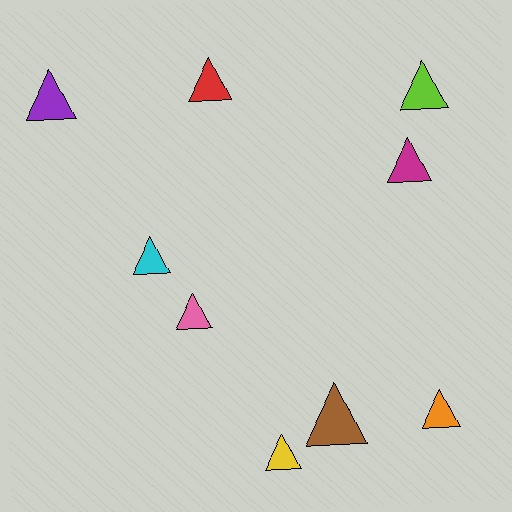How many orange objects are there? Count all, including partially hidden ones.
There is 1 orange object.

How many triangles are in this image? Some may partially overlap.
There are 9 triangles.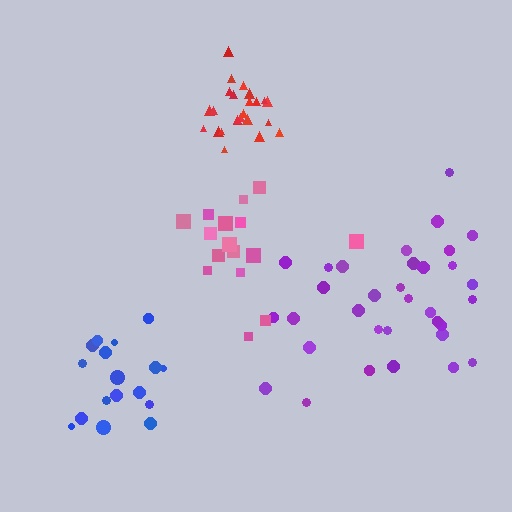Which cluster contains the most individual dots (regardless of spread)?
Purple (33).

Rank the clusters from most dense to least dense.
red, blue, purple, pink.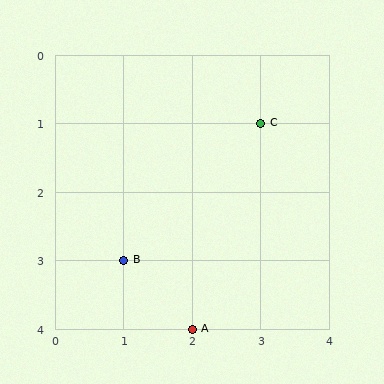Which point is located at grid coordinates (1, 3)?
Point B is at (1, 3).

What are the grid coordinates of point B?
Point B is at grid coordinates (1, 3).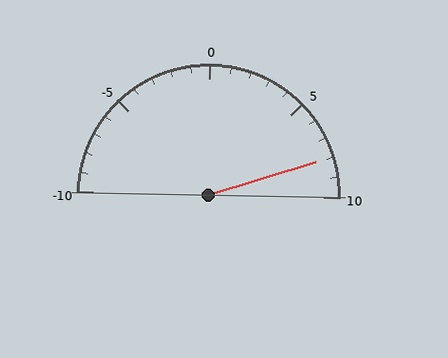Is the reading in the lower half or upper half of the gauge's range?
The reading is in the upper half of the range (-10 to 10).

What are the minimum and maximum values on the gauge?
The gauge ranges from -10 to 10.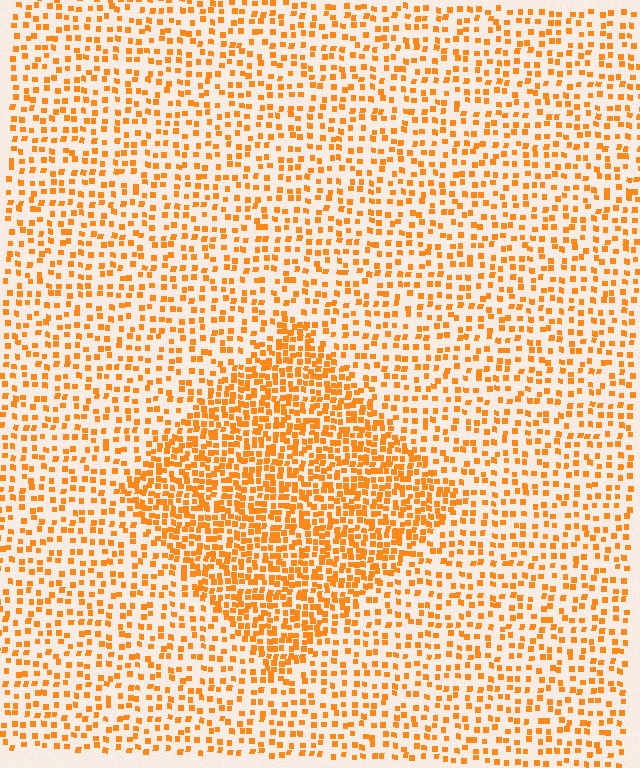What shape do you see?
I see a diamond.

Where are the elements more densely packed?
The elements are more densely packed inside the diamond boundary.